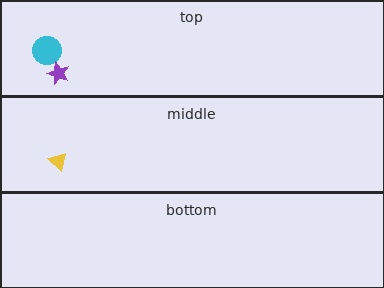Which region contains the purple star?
The top region.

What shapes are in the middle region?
The yellow triangle.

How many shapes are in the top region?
2.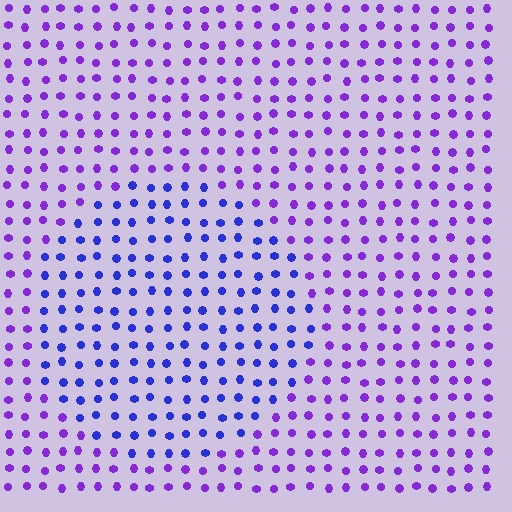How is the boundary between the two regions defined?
The boundary is defined purely by a slight shift in hue (about 36 degrees). Spacing, size, and orientation are identical on both sides.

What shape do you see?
I see a circle.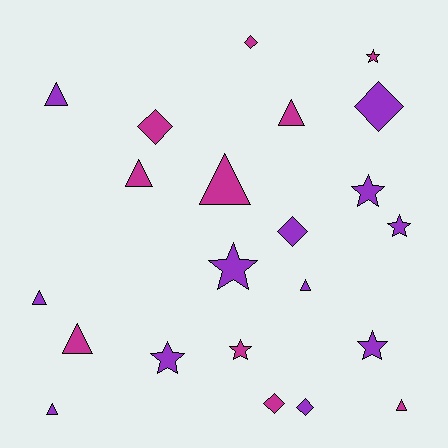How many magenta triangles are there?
There are 5 magenta triangles.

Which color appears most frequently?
Purple, with 12 objects.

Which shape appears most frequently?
Triangle, with 9 objects.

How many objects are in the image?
There are 22 objects.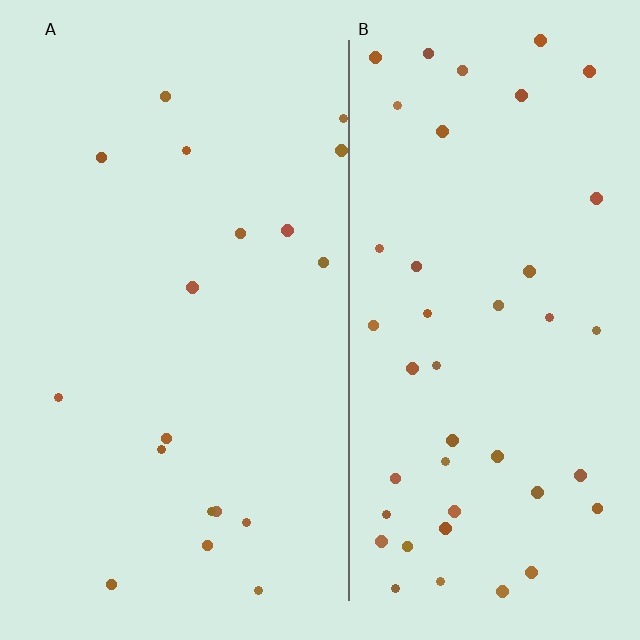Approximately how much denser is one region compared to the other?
Approximately 2.4× — region B over region A.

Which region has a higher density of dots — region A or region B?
B (the right).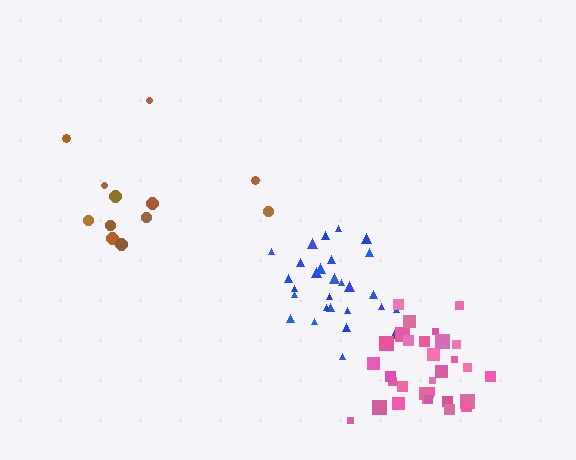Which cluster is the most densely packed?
Pink.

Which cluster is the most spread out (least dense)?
Brown.